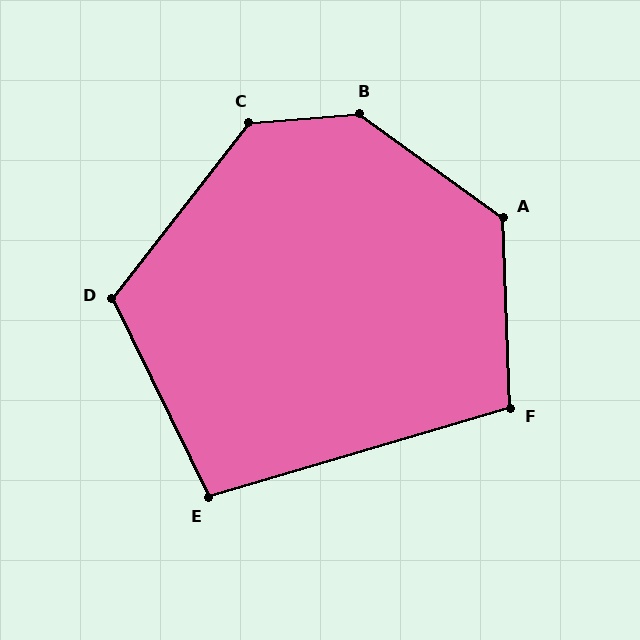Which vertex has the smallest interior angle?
E, at approximately 99 degrees.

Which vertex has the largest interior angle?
B, at approximately 140 degrees.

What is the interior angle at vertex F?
Approximately 104 degrees (obtuse).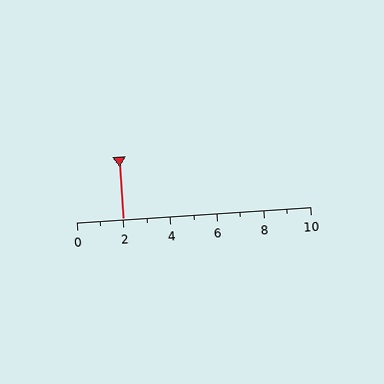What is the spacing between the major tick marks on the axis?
The major ticks are spaced 2 apart.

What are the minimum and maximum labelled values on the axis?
The axis runs from 0 to 10.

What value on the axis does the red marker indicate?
The marker indicates approximately 2.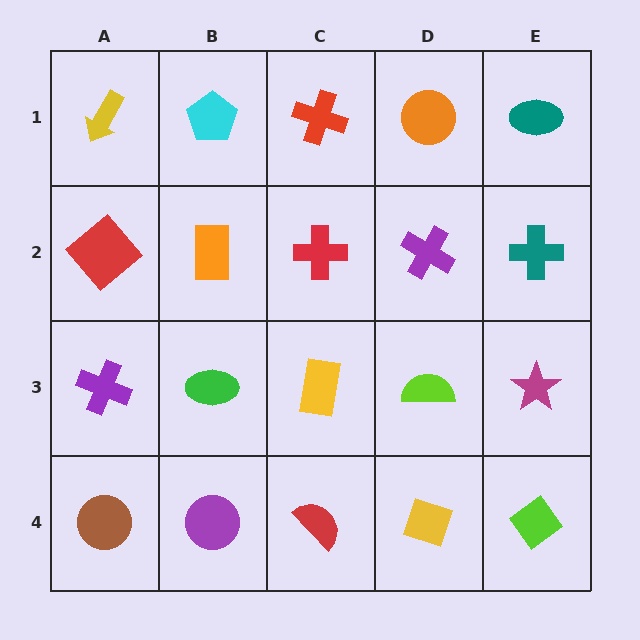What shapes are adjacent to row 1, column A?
A red diamond (row 2, column A), a cyan pentagon (row 1, column B).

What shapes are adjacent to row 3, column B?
An orange rectangle (row 2, column B), a purple circle (row 4, column B), a purple cross (row 3, column A), a yellow rectangle (row 3, column C).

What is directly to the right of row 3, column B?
A yellow rectangle.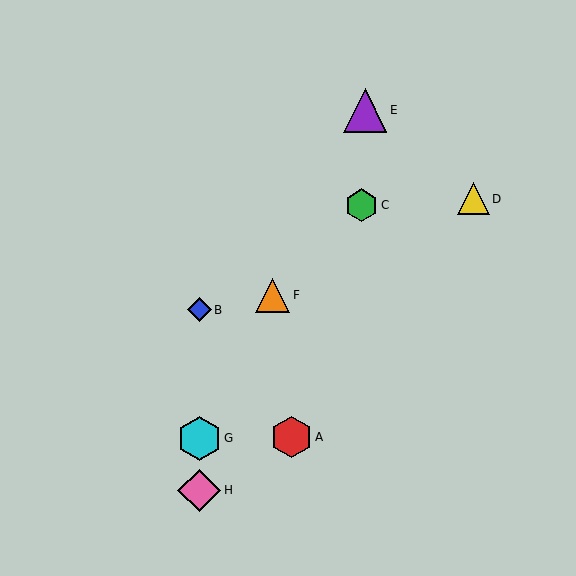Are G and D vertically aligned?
No, G is at x≈199 and D is at x≈473.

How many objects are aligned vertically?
3 objects (B, G, H) are aligned vertically.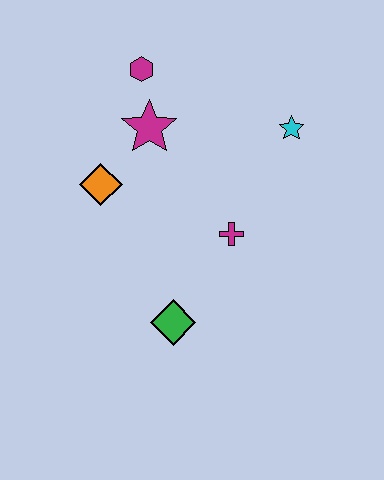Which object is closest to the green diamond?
The magenta cross is closest to the green diamond.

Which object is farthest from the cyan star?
The green diamond is farthest from the cyan star.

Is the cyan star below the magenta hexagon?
Yes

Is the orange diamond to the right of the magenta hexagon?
No